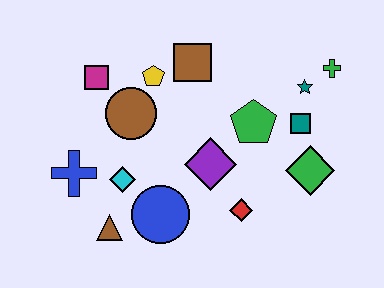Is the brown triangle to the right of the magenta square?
Yes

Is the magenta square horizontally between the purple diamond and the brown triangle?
No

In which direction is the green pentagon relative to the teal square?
The green pentagon is to the left of the teal square.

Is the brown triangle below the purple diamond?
Yes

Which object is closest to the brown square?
The yellow pentagon is closest to the brown square.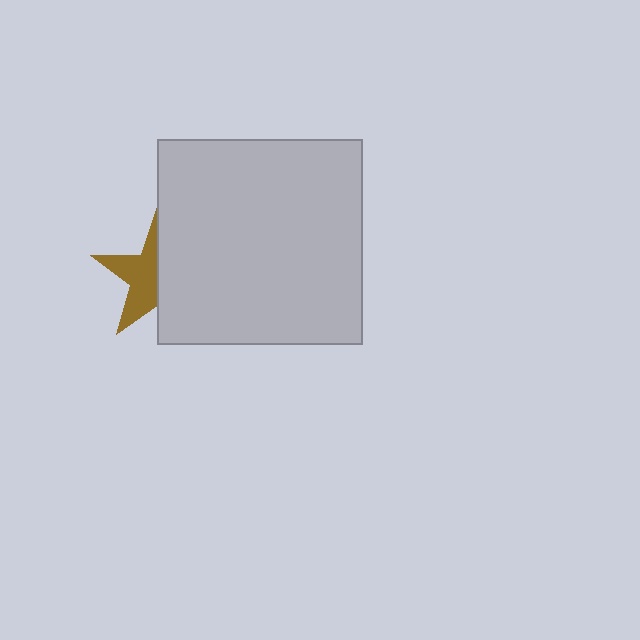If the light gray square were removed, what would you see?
You would see the complete brown star.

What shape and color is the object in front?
The object in front is a light gray square.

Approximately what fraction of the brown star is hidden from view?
Roughly 50% of the brown star is hidden behind the light gray square.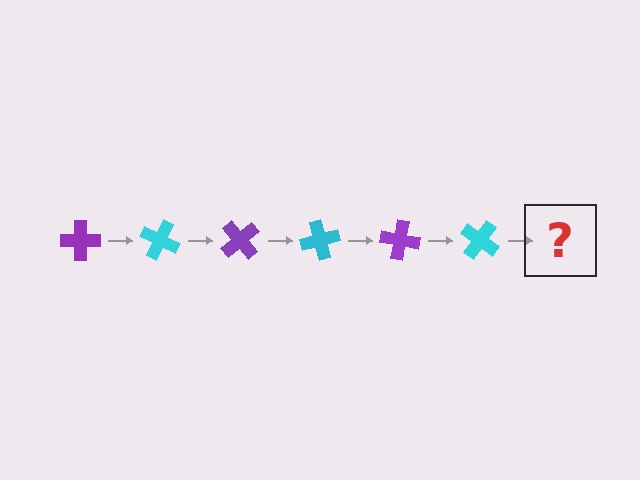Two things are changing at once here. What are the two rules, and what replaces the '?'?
The two rules are that it rotates 25 degrees each step and the color cycles through purple and cyan. The '?' should be a purple cross, rotated 150 degrees from the start.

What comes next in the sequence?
The next element should be a purple cross, rotated 150 degrees from the start.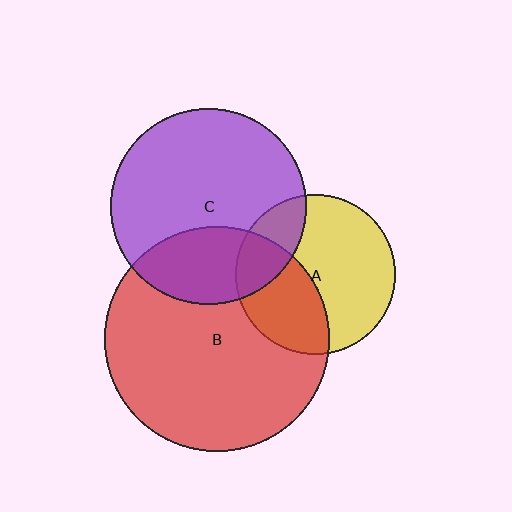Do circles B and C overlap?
Yes.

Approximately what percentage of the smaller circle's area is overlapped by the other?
Approximately 30%.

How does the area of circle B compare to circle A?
Approximately 2.0 times.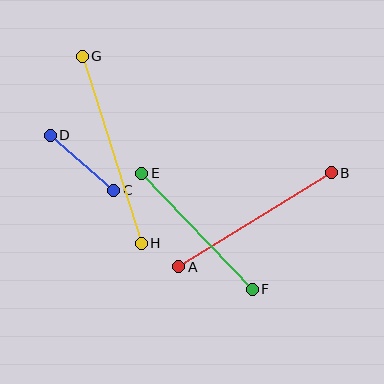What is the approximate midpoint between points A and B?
The midpoint is at approximately (255, 220) pixels.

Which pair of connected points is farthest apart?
Points G and H are farthest apart.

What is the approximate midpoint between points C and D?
The midpoint is at approximately (82, 163) pixels.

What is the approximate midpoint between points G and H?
The midpoint is at approximately (112, 150) pixels.